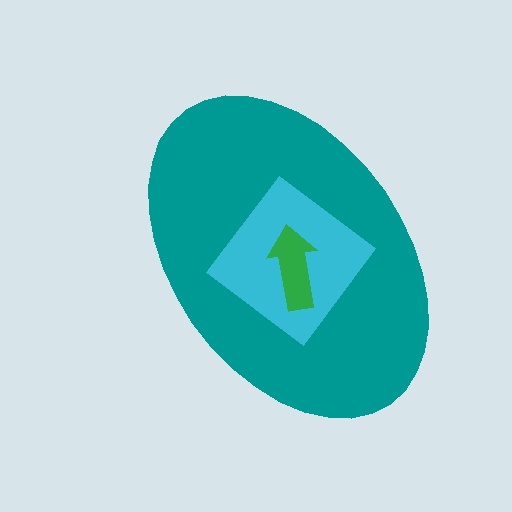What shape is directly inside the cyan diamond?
The green arrow.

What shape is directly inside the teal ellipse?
The cyan diamond.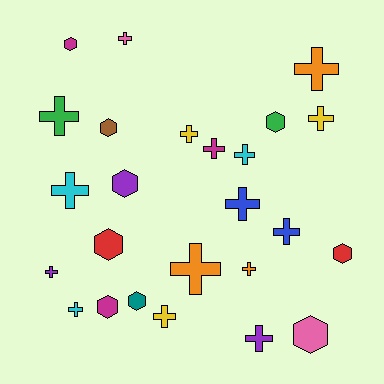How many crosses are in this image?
There are 16 crosses.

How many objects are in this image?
There are 25 objects.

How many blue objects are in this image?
There are 2 blue objects.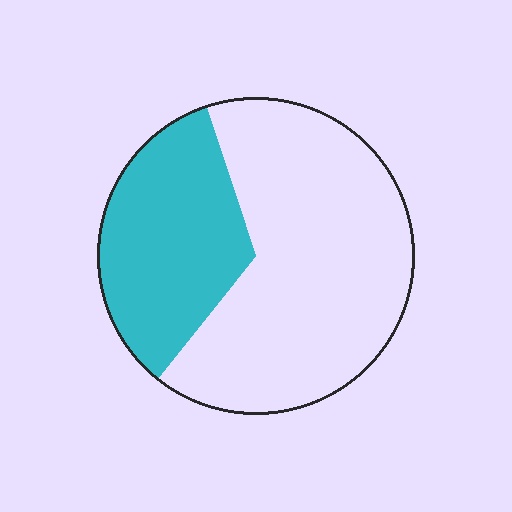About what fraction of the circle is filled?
About one third (1/3).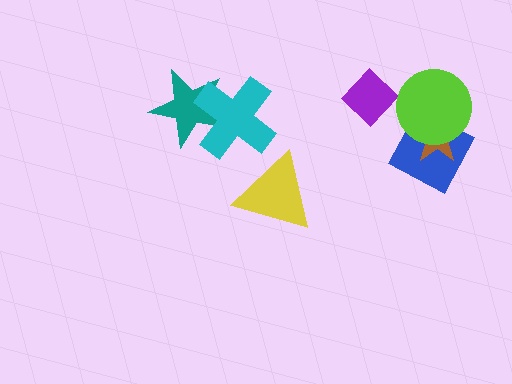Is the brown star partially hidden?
Yes, it is partially covered by another shape.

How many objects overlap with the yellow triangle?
0 objects overlap with the yellow triangle.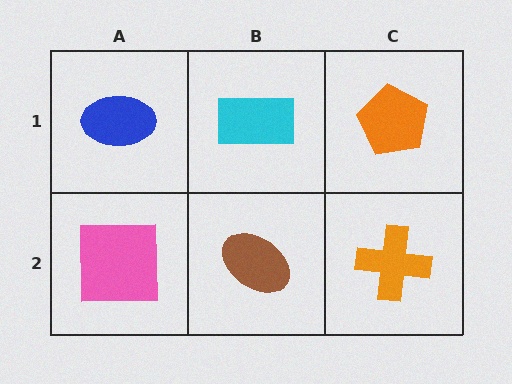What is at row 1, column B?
A cyan rectangle.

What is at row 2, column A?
A pink square.